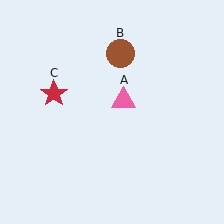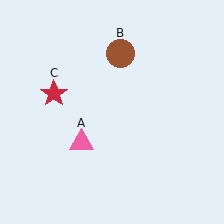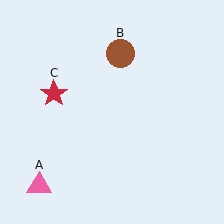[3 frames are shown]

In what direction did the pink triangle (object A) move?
The pink triangle (object A) moved down and to the left.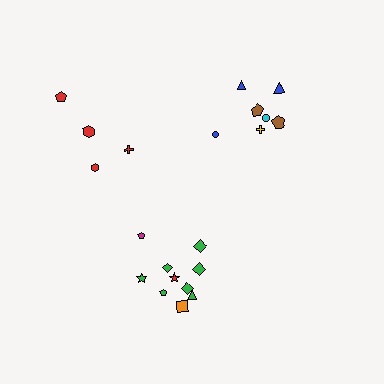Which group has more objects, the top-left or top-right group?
The top-right group.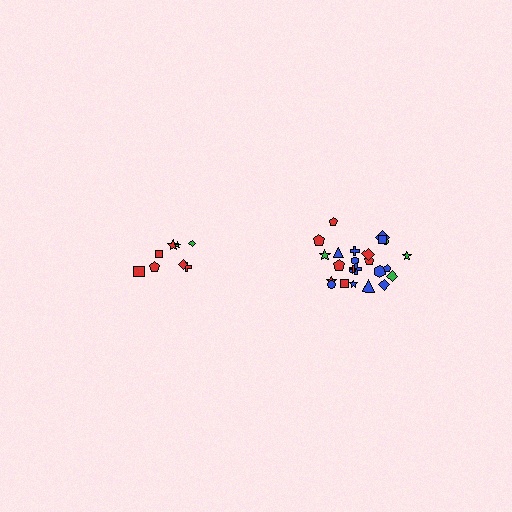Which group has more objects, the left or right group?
The right group.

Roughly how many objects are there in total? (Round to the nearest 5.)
Roughly 35 objects in total.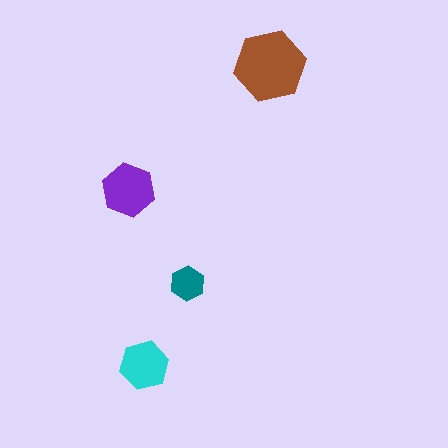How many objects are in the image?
There are 4 objects in the image.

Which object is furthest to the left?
The purple hexagon is leftmost.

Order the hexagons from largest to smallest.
the brown one, the purple one, the cyan one, the teal one.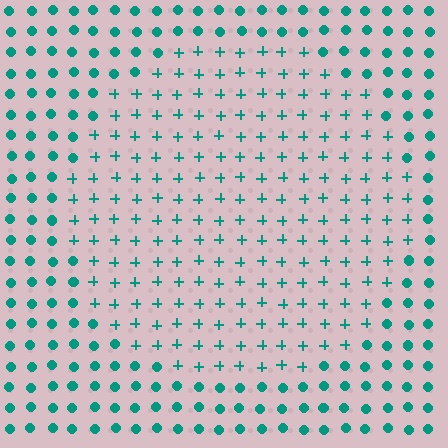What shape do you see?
I see a circle.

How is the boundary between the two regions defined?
The boundary is defined by a change in element shape: plus signs inside vs. circles outside. All elements share the same color and spacing.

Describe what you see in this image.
The image is filled with small teal elements arranged in a uniform grid. A circle-shaped region contains plus signs, while the surrounding area contains circles. The boundary is defined purely by the change in element shape.